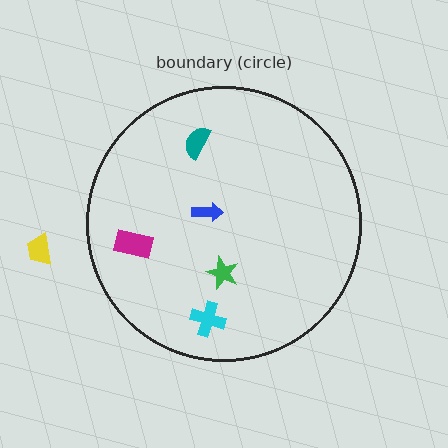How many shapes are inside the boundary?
5 inside, 1 outside.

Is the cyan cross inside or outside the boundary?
Inside.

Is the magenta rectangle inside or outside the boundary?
Inside.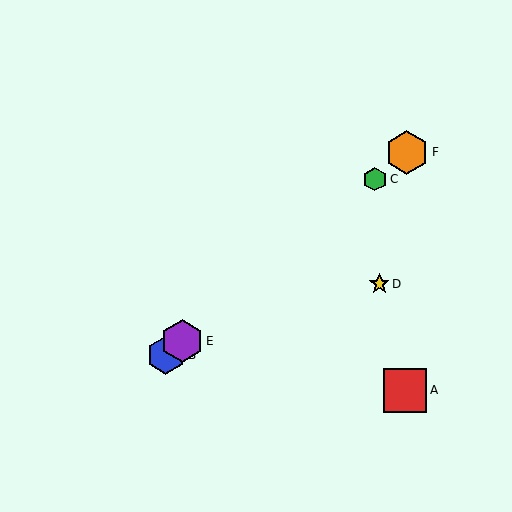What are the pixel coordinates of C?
Object C is at (375, 179).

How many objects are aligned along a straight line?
4 objects (B, C, E, F) are aligned along a straight line.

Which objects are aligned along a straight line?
Objects B, C, E, F are aligned along a straight line.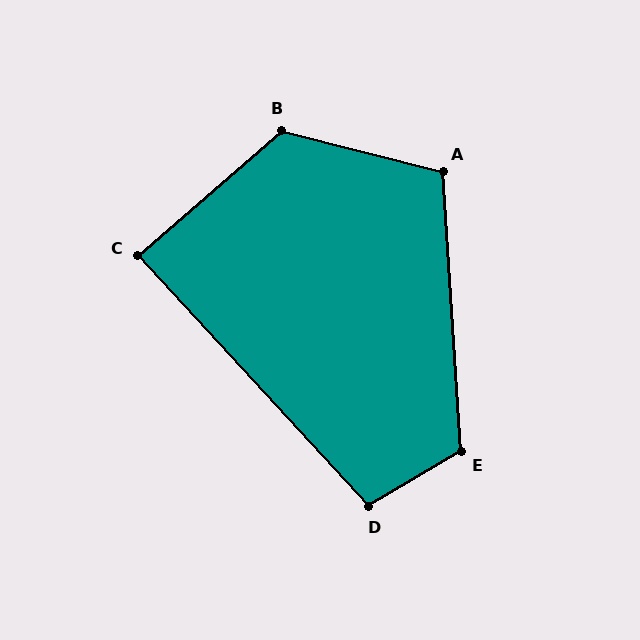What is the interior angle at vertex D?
Approximately 102 degrees (obtuse).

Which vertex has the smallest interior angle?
C, at approximately 89 degrees.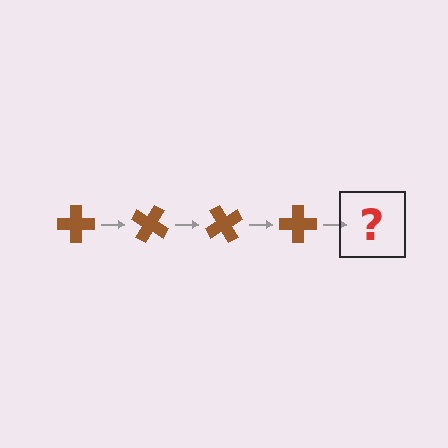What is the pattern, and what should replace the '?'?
The pattern is that the cross rotates 30 degrees each step. The '?' should be a brown cross rotated 120 degrees.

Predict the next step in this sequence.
The next step is a brown cross rotated 120 degrees.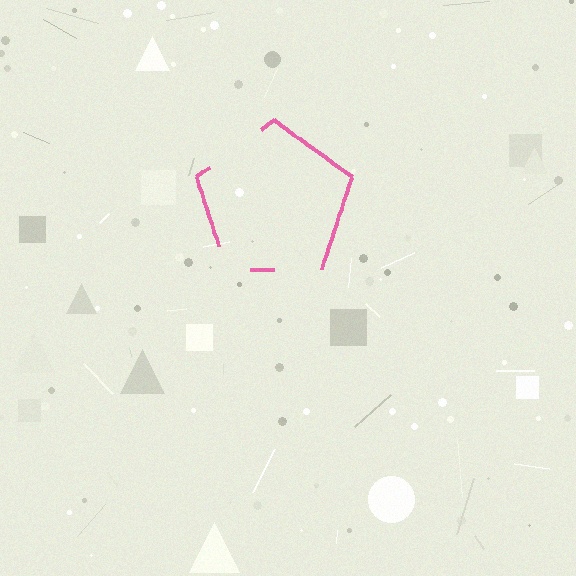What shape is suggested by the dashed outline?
The dashed outline suggests a pentagon.